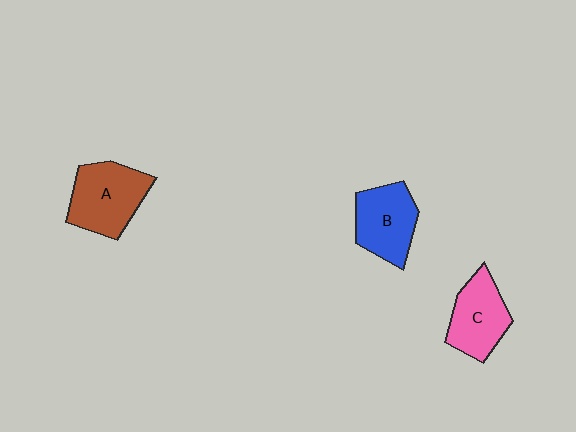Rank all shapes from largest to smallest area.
From largest to smallest: A (brown), B (blue), C (pink).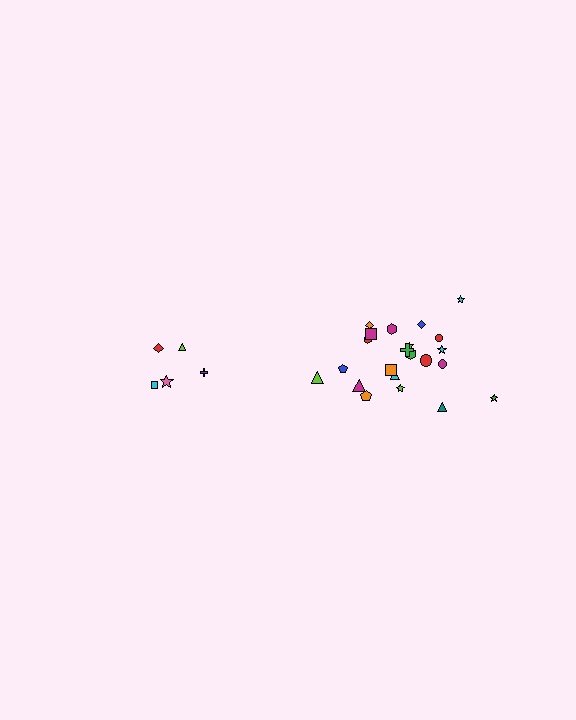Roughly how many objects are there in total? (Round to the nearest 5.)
Roughly 25 objects in total.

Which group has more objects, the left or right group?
The right group.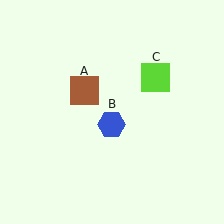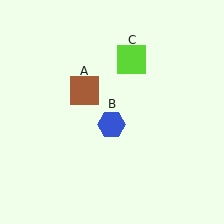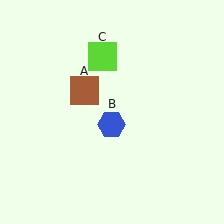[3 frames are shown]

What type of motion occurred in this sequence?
The lime square (object C) rotated counterclockwise around the center of the scene.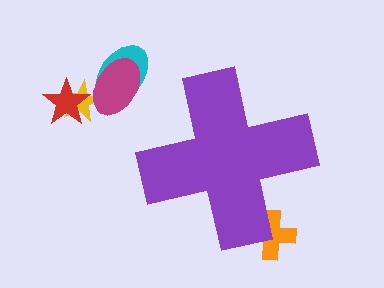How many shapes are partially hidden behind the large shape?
1 shape is partially hidden.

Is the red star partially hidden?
No, the red star is fully visible.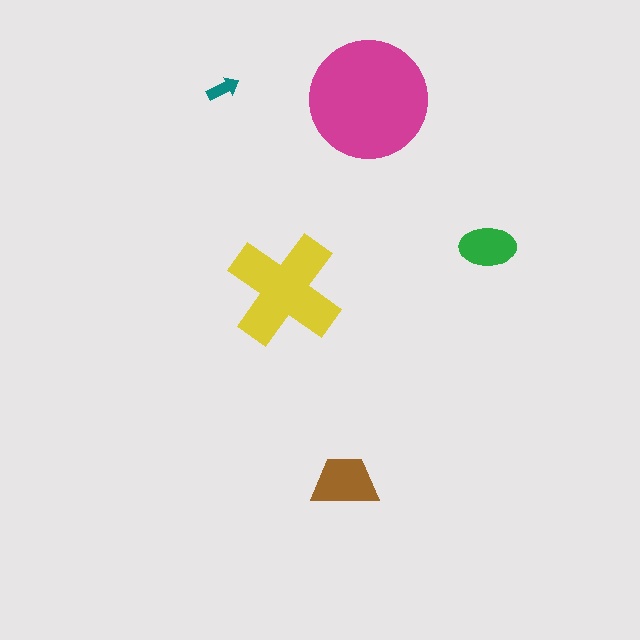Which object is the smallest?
The teal arrow.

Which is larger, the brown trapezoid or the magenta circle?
The magenta circle.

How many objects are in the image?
There are 5 objects in the image.